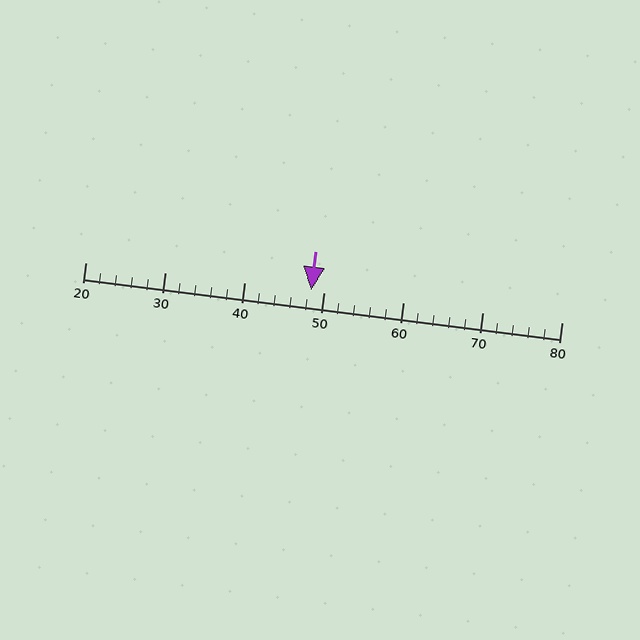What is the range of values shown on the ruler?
The ruler shows values from 20 to 80.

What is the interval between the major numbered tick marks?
The major tick marks are spaced 10 units apart.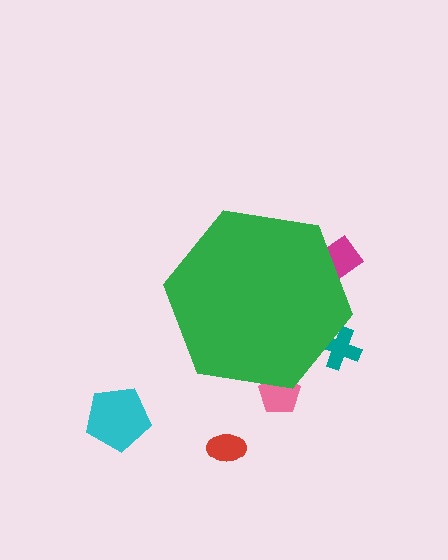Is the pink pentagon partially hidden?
Yes, the pink pentagon is partially hidden behind the green hexagon.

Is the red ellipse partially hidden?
No, the red ellipse is fully visible.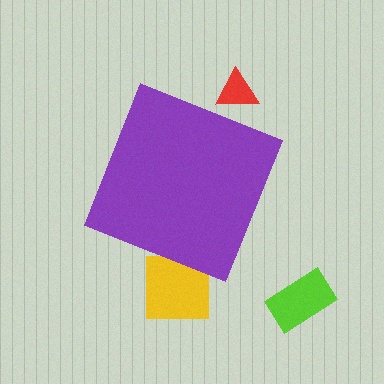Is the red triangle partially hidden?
Yes, the red triangle is partially hidden behind the purple diamond.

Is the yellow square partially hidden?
Yes, the yellow square is partially hidden behind the purple diamond.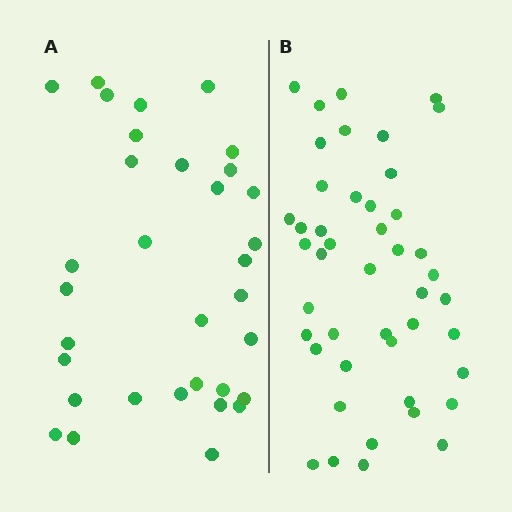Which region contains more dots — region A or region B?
Region B (the right region) has more dots.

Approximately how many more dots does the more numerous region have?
Region B has roughly 12 or so more dots than region A.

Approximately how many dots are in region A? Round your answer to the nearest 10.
About 30 dots. (The exact count is 33, which rounds to 30.)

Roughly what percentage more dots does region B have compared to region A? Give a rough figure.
About 35% more.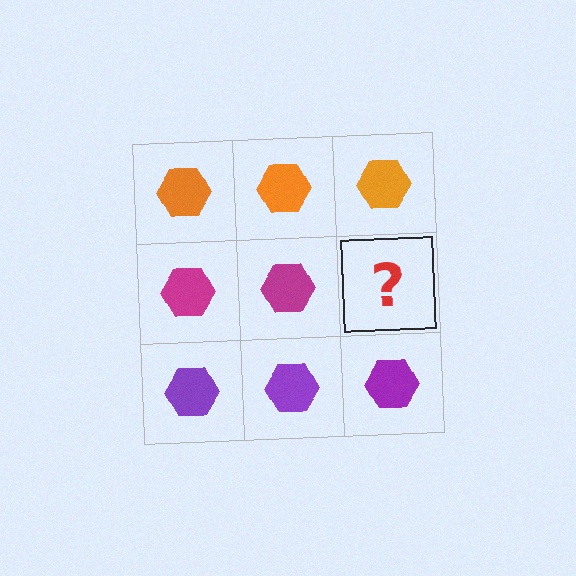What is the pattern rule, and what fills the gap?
The rule is that each row has a consistent color. The gap should be filled with a magenta hexagon.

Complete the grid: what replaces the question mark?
The question mark should be replaced with a magenta hexagon.